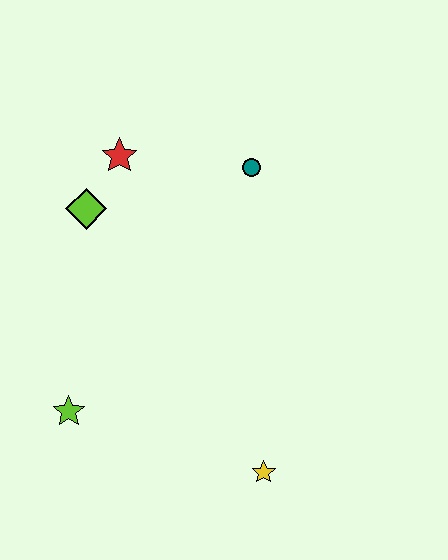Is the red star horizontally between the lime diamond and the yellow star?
Yes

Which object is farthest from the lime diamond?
The yellow star is farthest from the lime diamond.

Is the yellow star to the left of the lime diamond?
No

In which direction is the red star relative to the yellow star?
The red star is above the yellow star.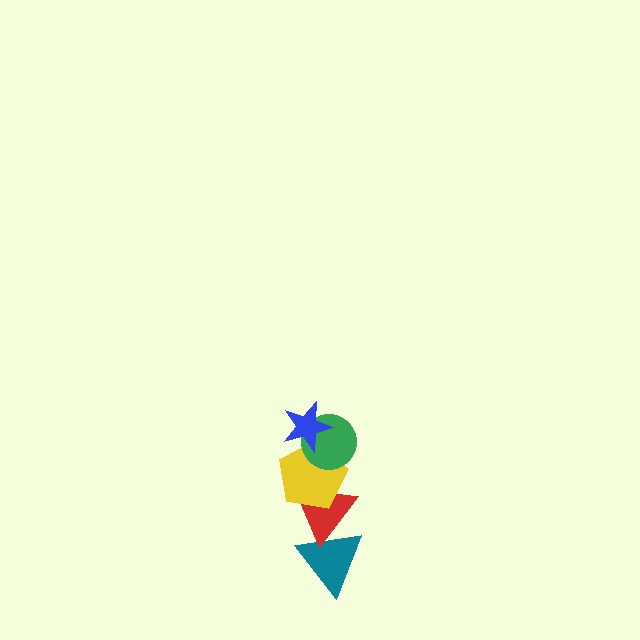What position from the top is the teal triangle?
The teal triangle is 5th from the top.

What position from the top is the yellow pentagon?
The yellow pentagon is 3rd from the top.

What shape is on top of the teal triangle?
The red triangle is on top of the teal triangle.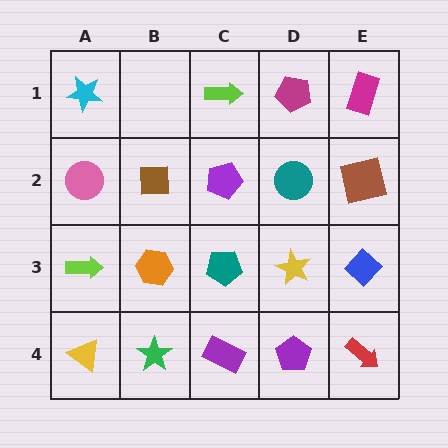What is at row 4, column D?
A purple pentagon.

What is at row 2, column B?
A brown square.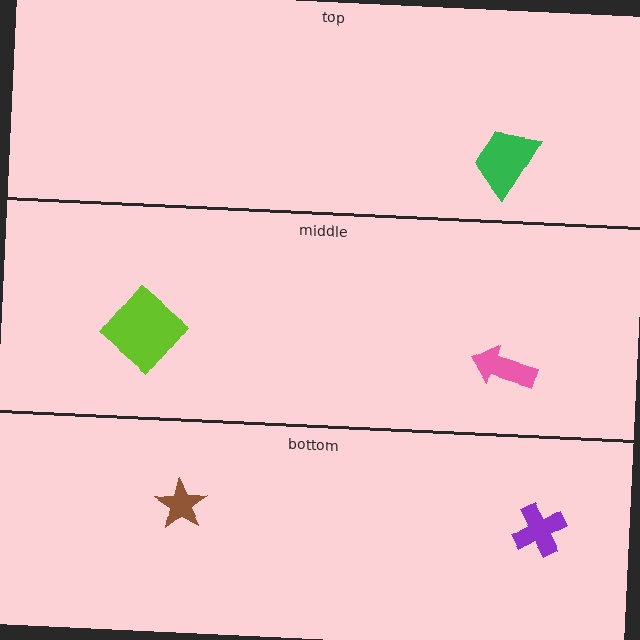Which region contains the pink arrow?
The middle region.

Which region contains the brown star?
The bottom region.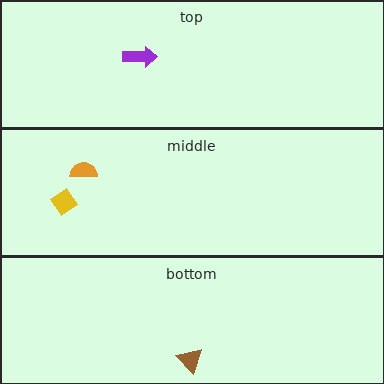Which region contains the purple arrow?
The top region.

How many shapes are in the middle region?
2.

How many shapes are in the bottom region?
1.